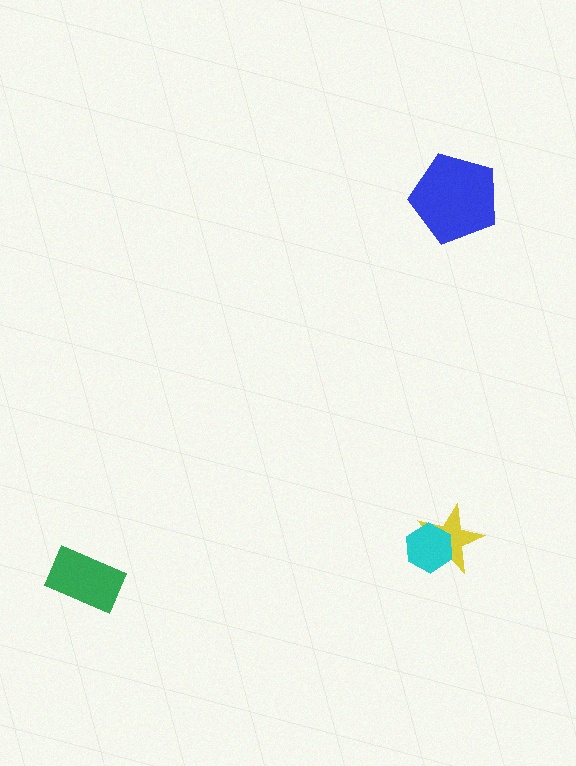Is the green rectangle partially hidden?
No, no other shape covers it.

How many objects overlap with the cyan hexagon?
1 object overlaps with the cyan hexagon.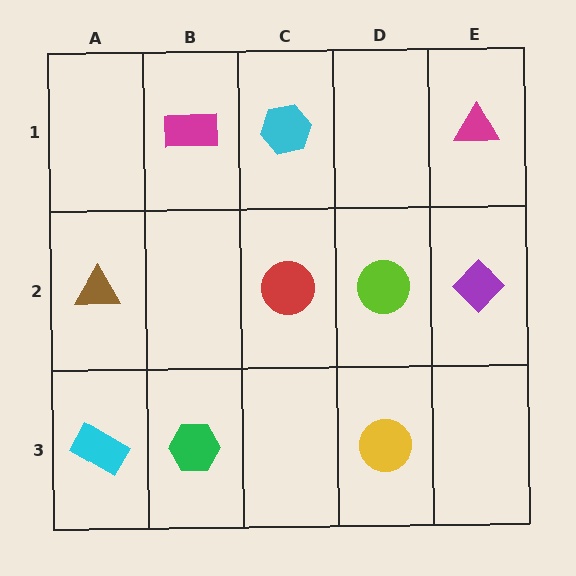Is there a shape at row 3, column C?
No, that cell is empty.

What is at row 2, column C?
A red circle.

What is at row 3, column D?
A yellow circle.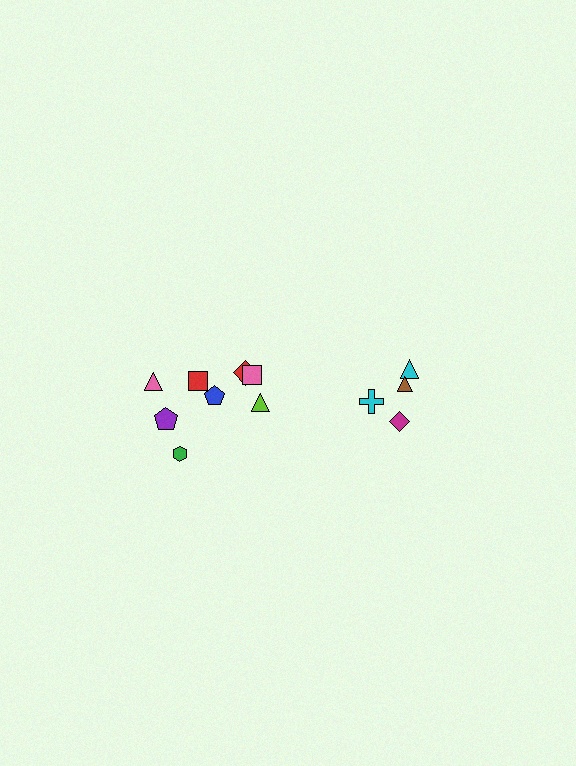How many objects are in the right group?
There are 4 objects.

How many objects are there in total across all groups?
There are 12 objects.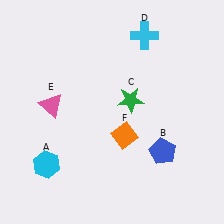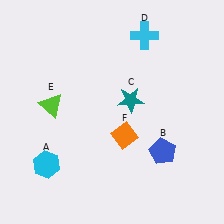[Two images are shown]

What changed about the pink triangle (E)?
In Image 1, E is pink. In Image 2, it changed to lime.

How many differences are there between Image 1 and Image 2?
There are 2 differences between the two images.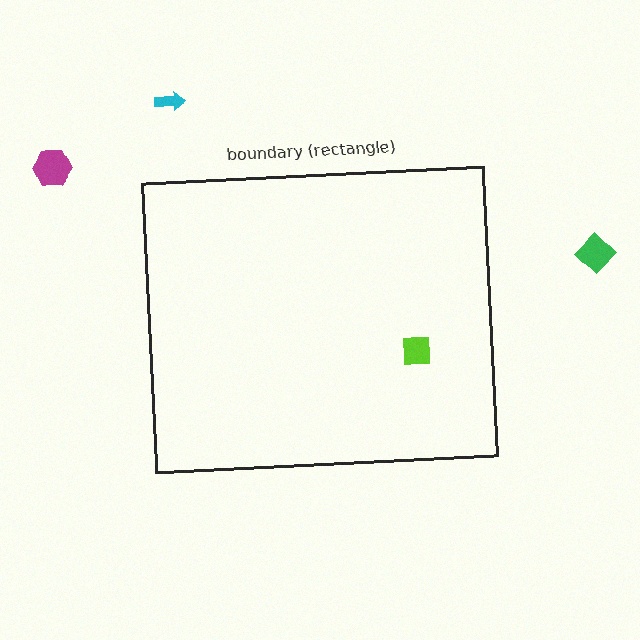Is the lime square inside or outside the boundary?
Inside.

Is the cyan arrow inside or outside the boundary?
Outside.